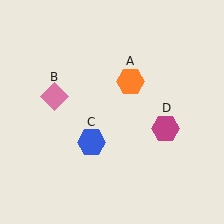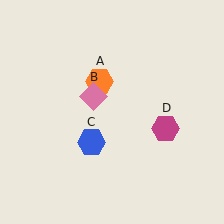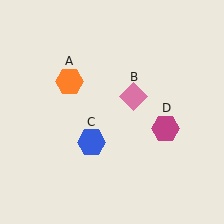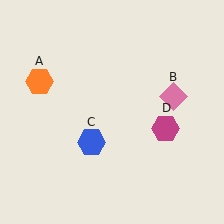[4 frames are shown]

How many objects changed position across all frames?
2 objects changed position: orange hexagon (object A), pink diamond (object B).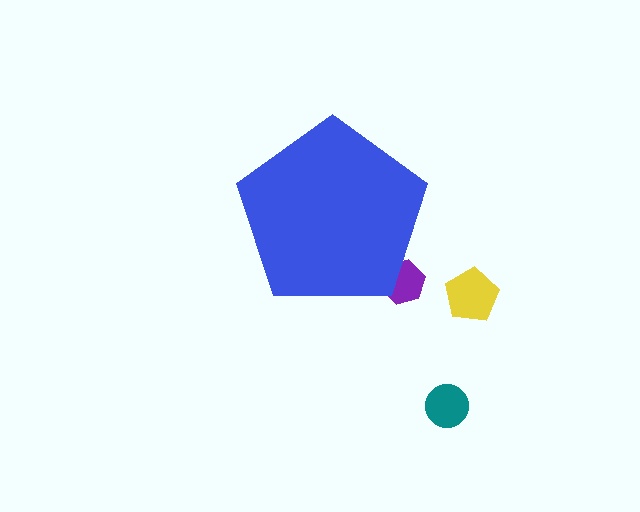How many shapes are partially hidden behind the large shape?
1 shape is partially hidden.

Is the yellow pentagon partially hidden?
No, the yellow pentagon is fully visible.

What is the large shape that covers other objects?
A blue pentagon.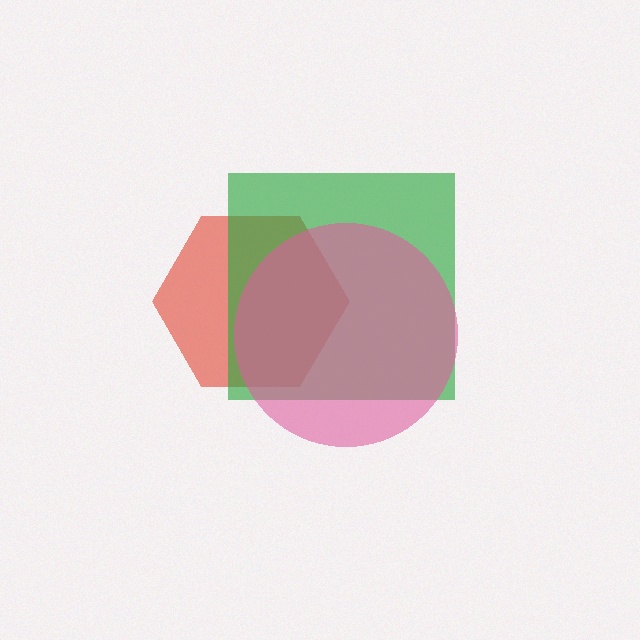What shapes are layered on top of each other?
The layered shapes are: a red hexagon, a green square, a pink circle.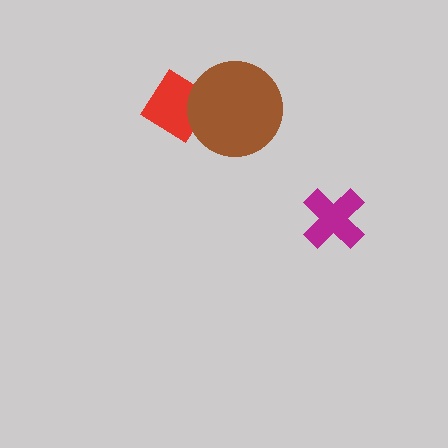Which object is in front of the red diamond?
The brown circle is in front of the red diamond.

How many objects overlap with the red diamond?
1 object overlaps with the red diamond.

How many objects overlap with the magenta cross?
0 objects overlap with the magenta cross.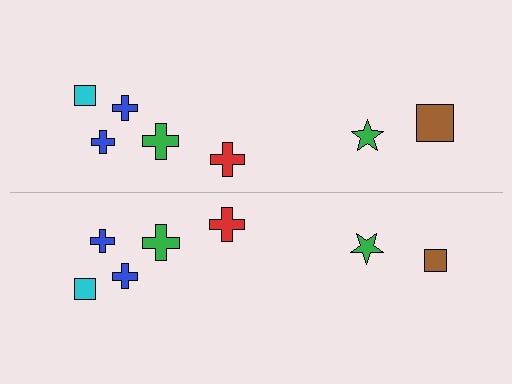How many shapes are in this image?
There are 14 shapes in this image.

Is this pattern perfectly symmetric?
No, the pattern is not perfectly symmetric. The brown square on the bottom side has a different size than its mirror counterpart.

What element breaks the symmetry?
The brown square on the bottom side has a different size than its mirror counterpart.